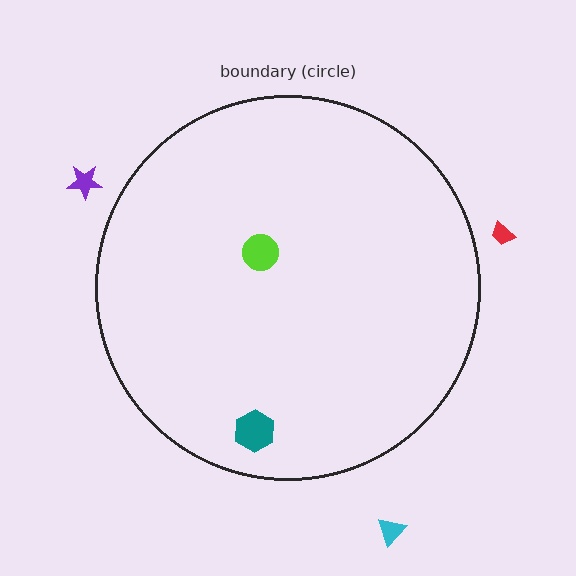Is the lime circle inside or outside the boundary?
Inside.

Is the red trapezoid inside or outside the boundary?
Outside.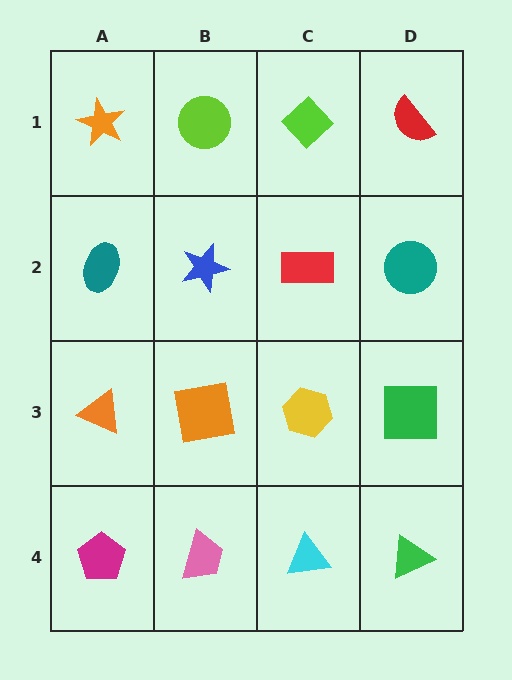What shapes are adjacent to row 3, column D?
A teal circle (row 2, column D), a green triangle (row 4, column D), a yellow hexagon (row 3, column C).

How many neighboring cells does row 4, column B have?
3.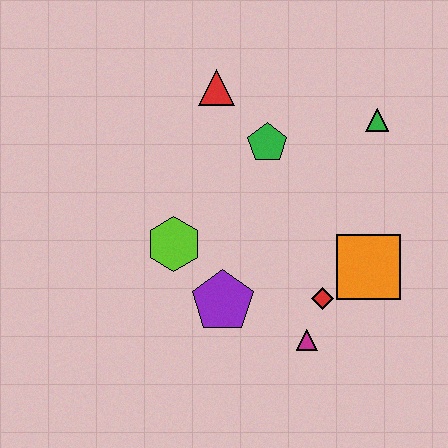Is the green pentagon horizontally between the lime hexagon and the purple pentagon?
No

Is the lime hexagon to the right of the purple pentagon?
No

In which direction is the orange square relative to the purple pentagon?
The orange square is to the right of the purple pentagon.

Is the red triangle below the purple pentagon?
No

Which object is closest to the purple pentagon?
The lime hexagon is closest to the purple pentagon.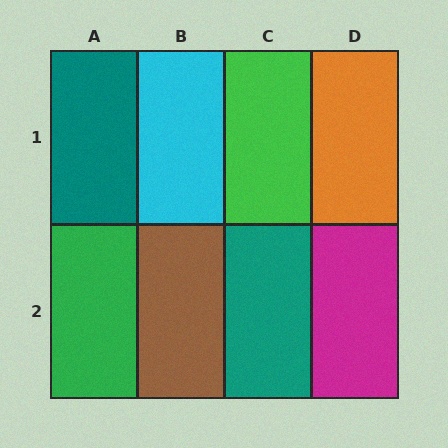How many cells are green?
2 cells are green.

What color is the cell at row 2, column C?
Teal.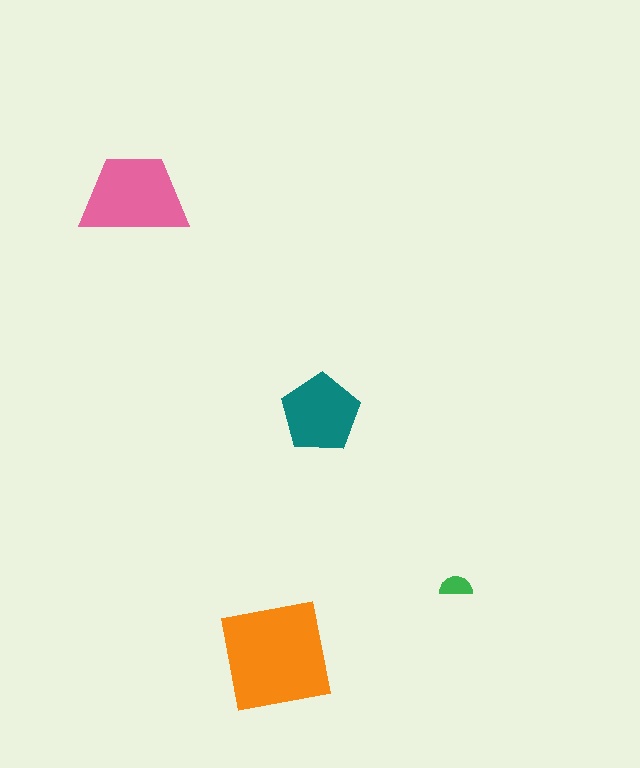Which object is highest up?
The pink trapezoid is topmost.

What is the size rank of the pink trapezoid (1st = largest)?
2nd.